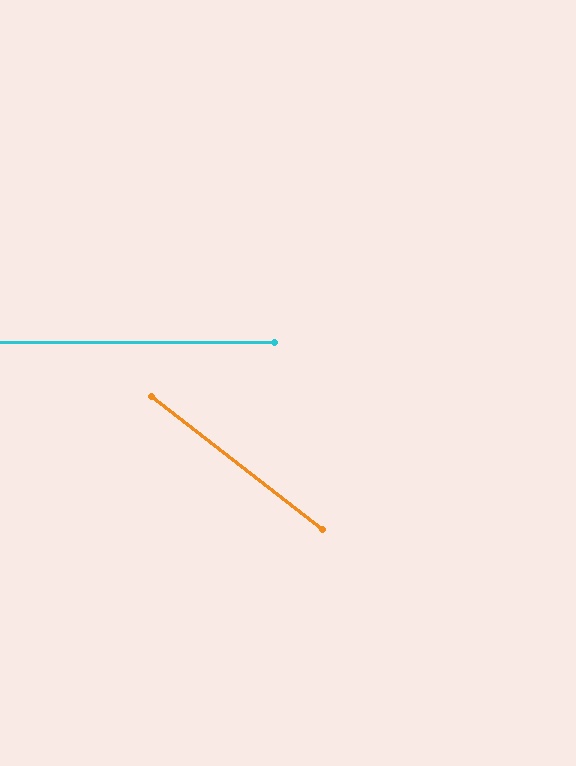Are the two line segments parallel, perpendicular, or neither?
Neither parallel nor perpendicular — they differ by about 38°.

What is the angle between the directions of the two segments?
Approximately 38 degrees.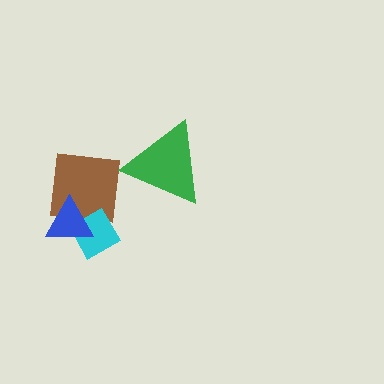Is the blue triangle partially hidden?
No, no other shape covers it.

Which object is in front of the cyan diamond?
The blue triangle is in front of the cyan diamond.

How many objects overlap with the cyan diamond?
2 objects overlap with the cyan diamond.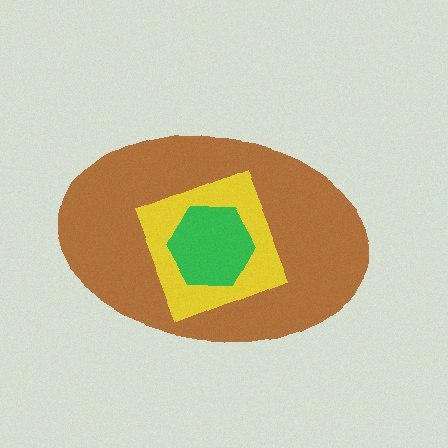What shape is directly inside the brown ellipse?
The yellow square.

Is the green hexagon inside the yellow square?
Yes.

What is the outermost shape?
The brown ellipse.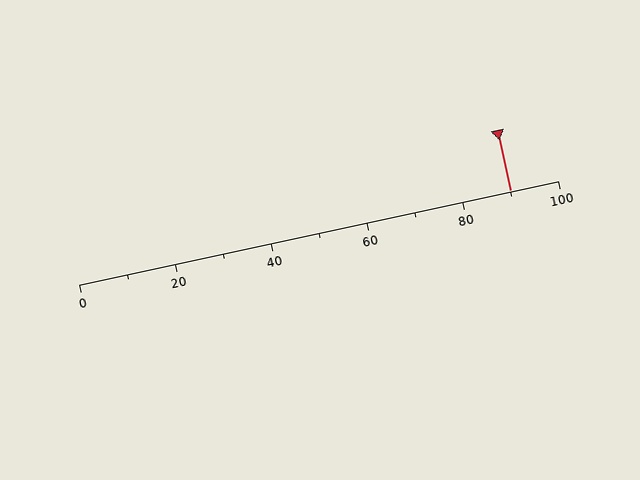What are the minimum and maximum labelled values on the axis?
The axis runs from 0 to 100.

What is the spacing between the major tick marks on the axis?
The major ticks are spaced 20 apart.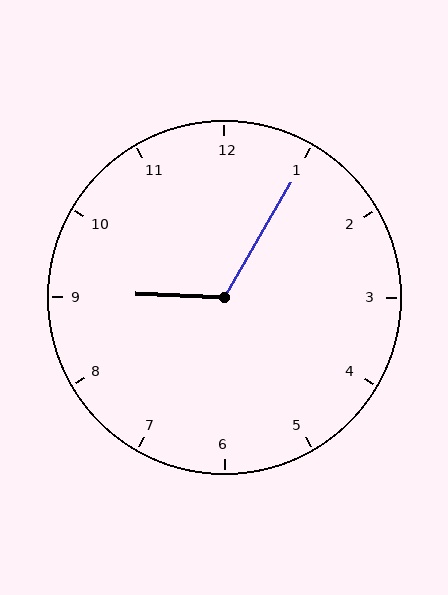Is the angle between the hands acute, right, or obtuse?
It is obtuse.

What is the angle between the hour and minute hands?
Approximately 118 degrees.